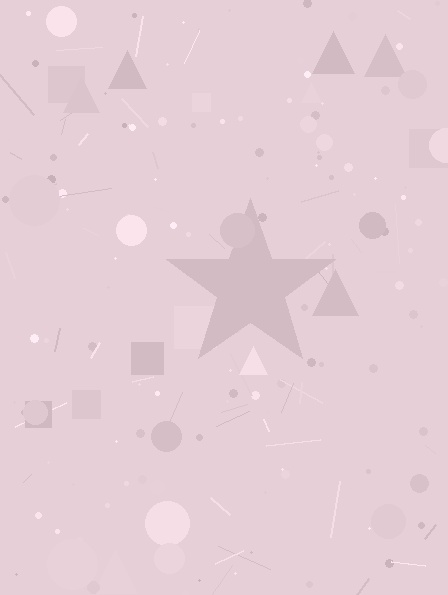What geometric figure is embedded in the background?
A star is embedded in the background.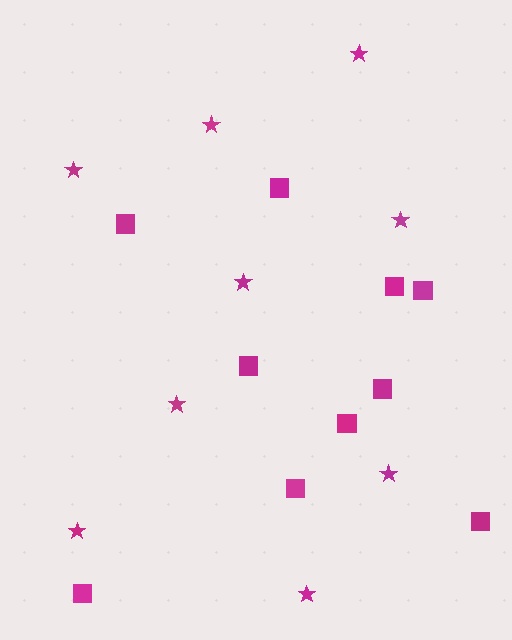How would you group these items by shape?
There are 2 groups: one group of stars (9) and one group of squares (10).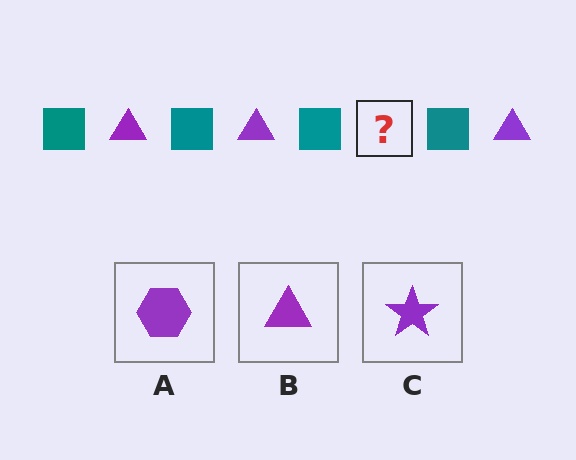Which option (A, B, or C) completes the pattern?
B.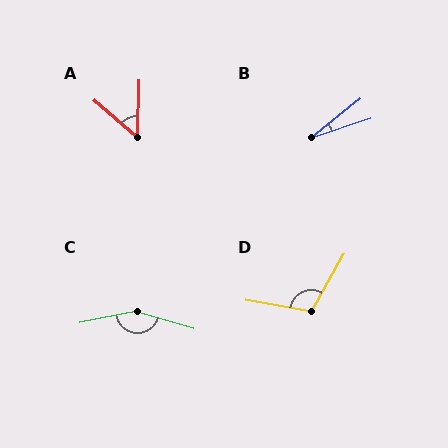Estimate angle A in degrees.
Approximately 51 degrees.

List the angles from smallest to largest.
B (21°), A (51°), D (109°), C (153°).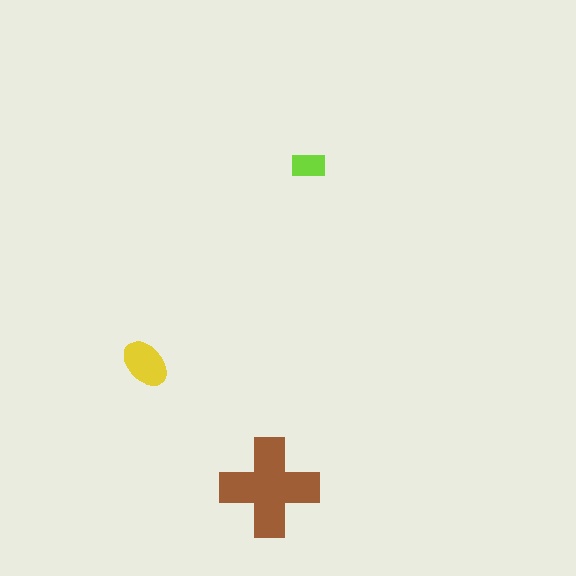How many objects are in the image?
There are 3 objects in the image.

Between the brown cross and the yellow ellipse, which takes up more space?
The brown cross.